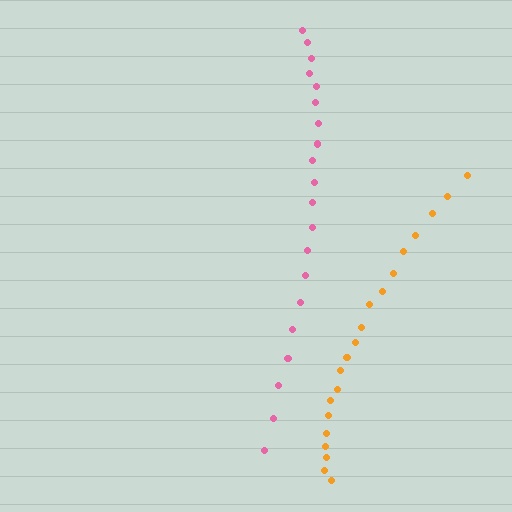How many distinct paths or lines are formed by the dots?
There are 2 distinct paths.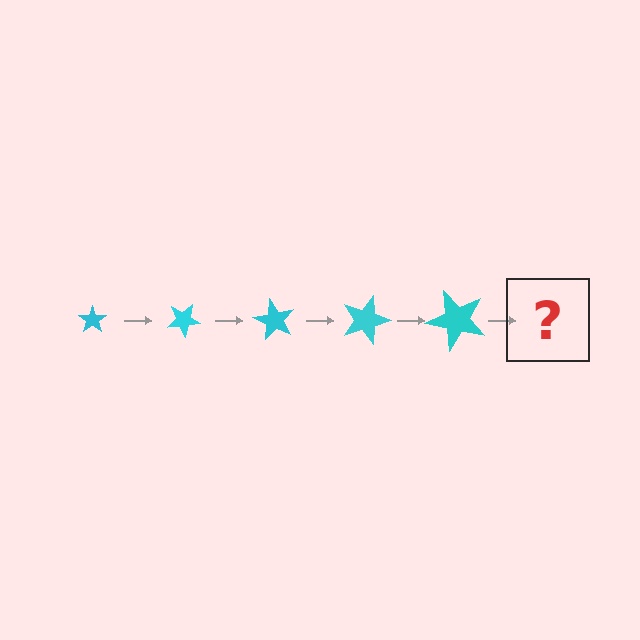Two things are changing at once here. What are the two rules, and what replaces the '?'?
The two rules are that the star grows larger each step and it rotates 30 degrees each step. The '?' should be a star, larger than the previous one and rotated 150 degrees from the start.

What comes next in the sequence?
The next element should be a star, larger than the previous one and rotated 150 degrees from the start.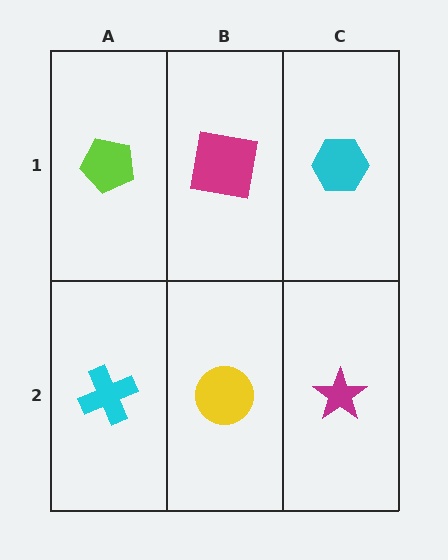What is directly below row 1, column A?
A cyan cross.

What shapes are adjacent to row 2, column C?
A cyan hexagon (row 1, column C), a yellow circle (row 2, column B).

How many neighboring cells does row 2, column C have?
2.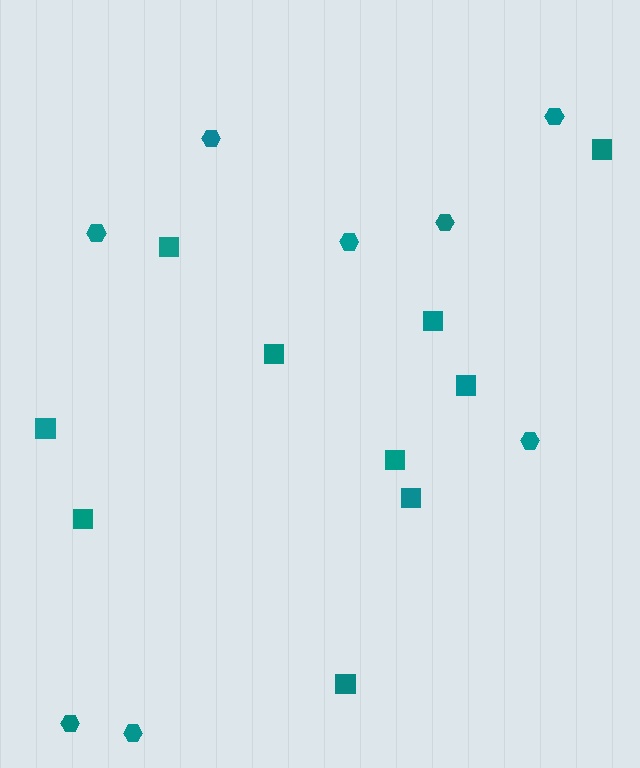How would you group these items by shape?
There are 2 groups: one group of squares (10) and one group of hexagons (8).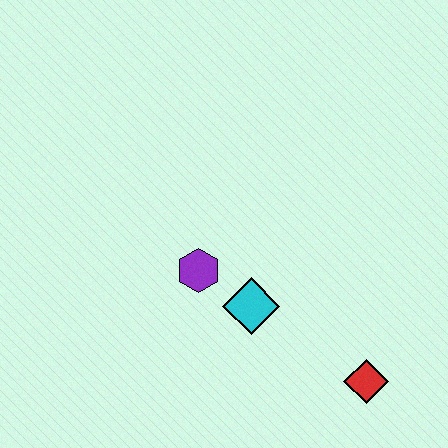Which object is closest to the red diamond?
The cyan diamond is closest to the red diamond.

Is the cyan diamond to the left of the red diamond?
Yes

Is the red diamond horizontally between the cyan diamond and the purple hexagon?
No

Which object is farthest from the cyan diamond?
The red diamond is farthest from the cyan diamond.